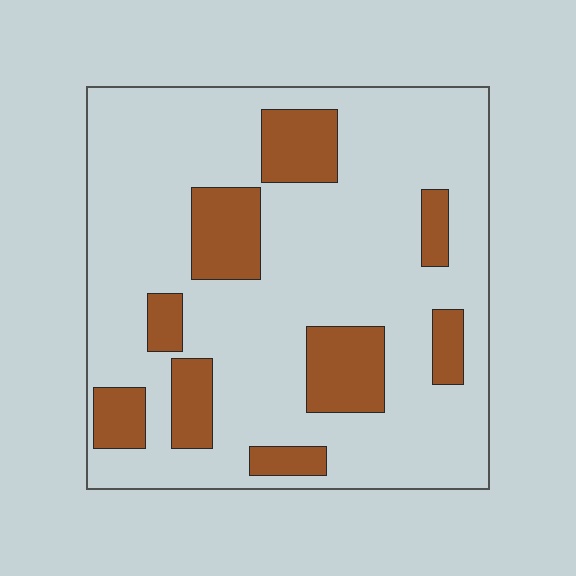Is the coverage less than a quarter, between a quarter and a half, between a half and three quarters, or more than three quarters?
Less than a quarter.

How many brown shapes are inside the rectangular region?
9.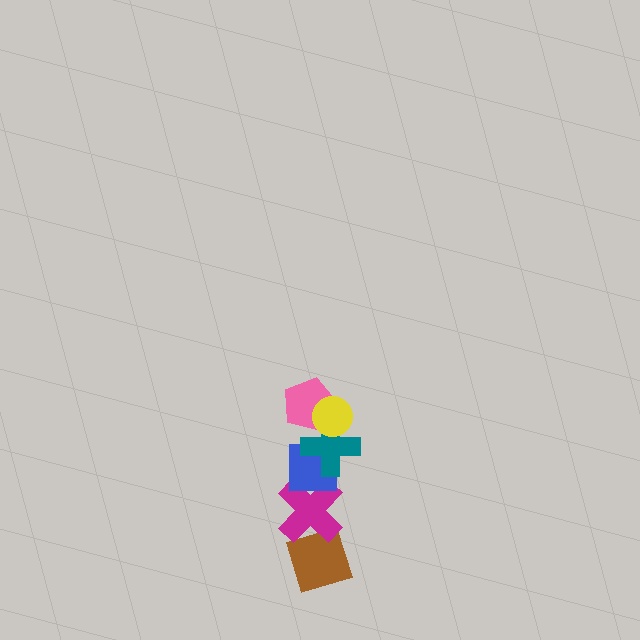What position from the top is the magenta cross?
The magenta cross is 5th from the top.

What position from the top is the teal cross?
The teal cross is 3rd from the top.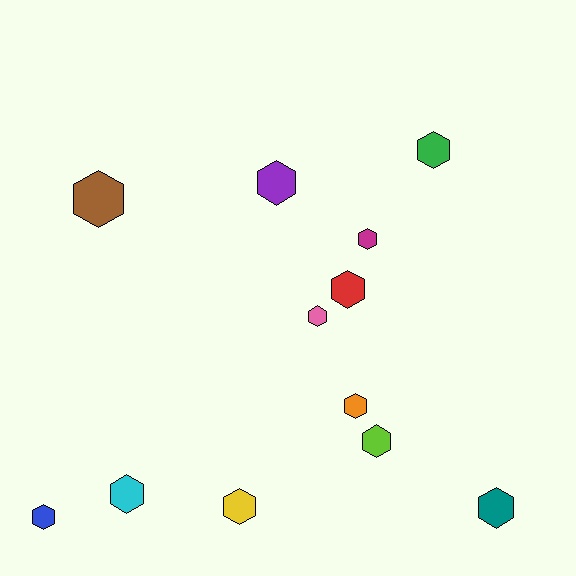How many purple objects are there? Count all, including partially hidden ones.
There is 1 purple object.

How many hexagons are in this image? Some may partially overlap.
There are 12 hexagons.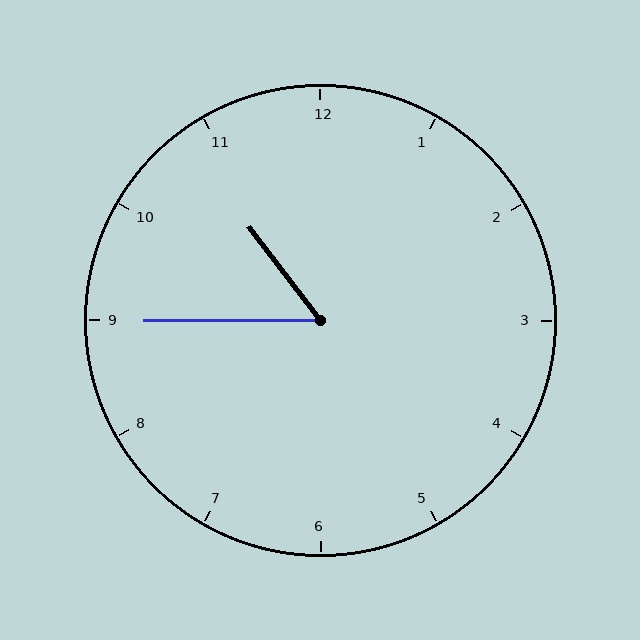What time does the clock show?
10:45.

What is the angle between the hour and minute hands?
Approximately 52 degrees.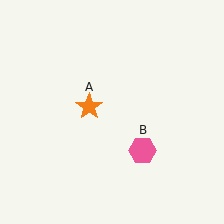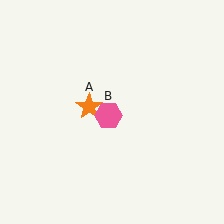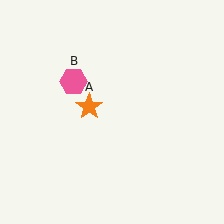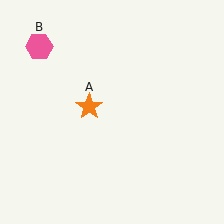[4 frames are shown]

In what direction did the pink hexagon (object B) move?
The pink hexagon (object B) moved up and to the left.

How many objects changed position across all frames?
1 object changed position: pink hexagon (object B).